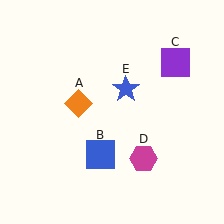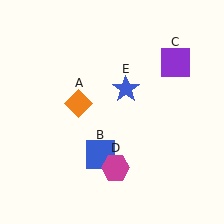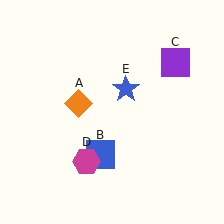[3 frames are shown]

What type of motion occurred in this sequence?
The magenta hexagon (object D) rotated clockwise around the center of the scene.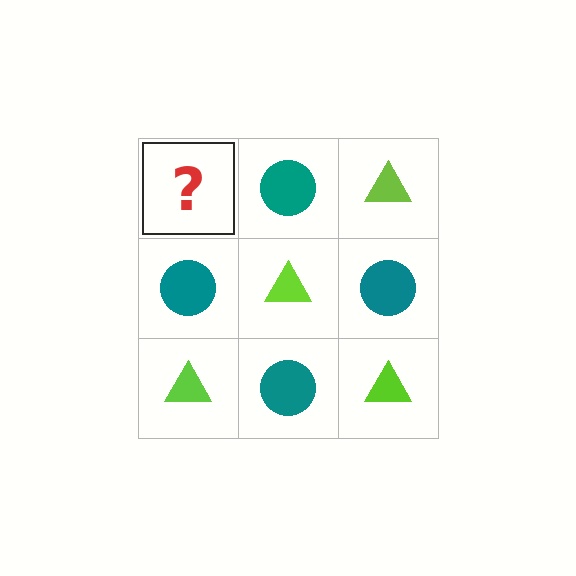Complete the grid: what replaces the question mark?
The question mark should be replaced with a lime triangle.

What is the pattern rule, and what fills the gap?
The rule is that it alternates lime triangle and teal circle in a checkerboard pattern. The gap should be filled with a lime triangle.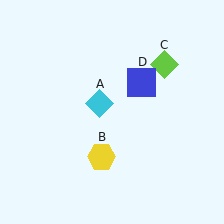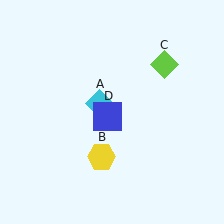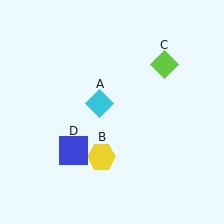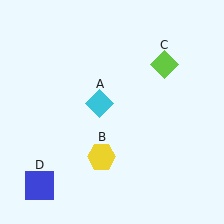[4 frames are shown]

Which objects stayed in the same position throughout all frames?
Cyan diamond (object A) and yellow hexagon (object B) and lime diamond (object C) remained stationary.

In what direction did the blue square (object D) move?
The blue square (object D) moved down and to the left.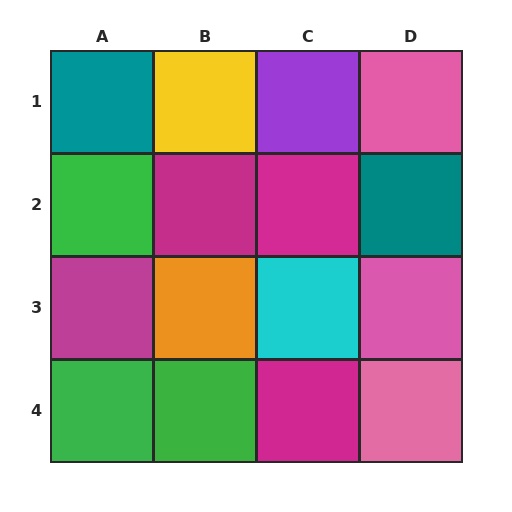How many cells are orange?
1 cell is orange.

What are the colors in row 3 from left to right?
Magenta, orange, cyan, pink.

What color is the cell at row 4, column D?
Pink.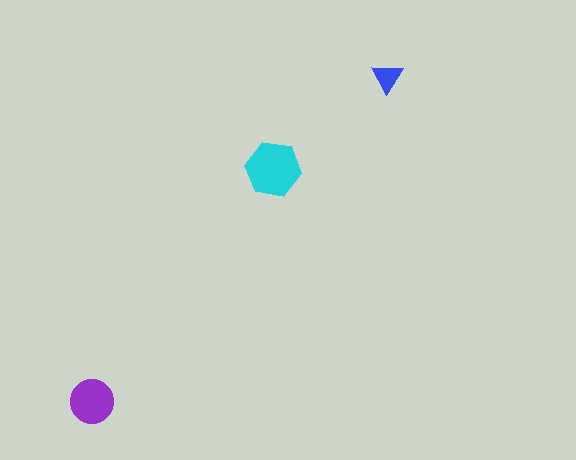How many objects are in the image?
There are 3 objects in the image.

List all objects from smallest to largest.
The blue triangle, the purple circle, the cyan hexagon.